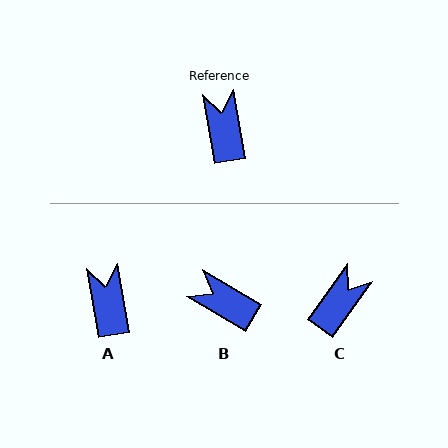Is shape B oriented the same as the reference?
No, it is off by about 50 degrees.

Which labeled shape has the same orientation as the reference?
A.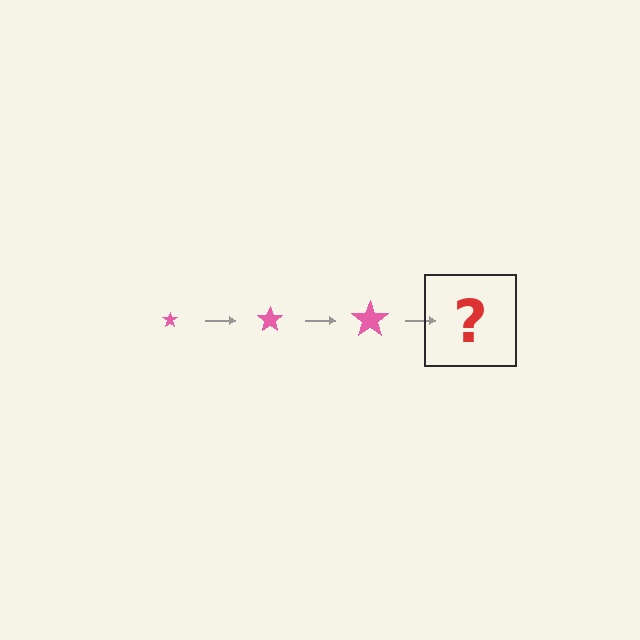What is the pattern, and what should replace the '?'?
The pattern is that the star gets progressively larger each step. The '?' should be a pink star, larger than the previous one.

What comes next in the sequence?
The next element should be a pink star, larger than the previous one.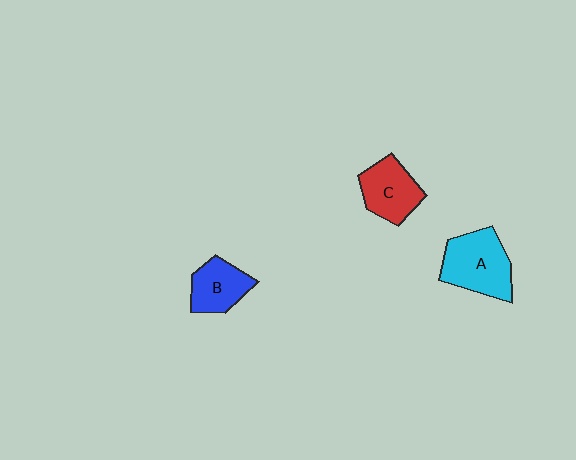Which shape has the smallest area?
Shape B (blue).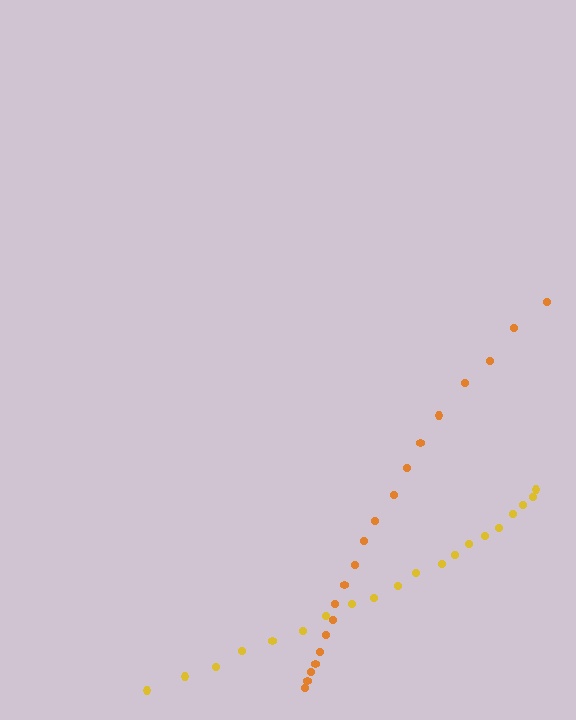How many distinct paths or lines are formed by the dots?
There are 2 distinct paths.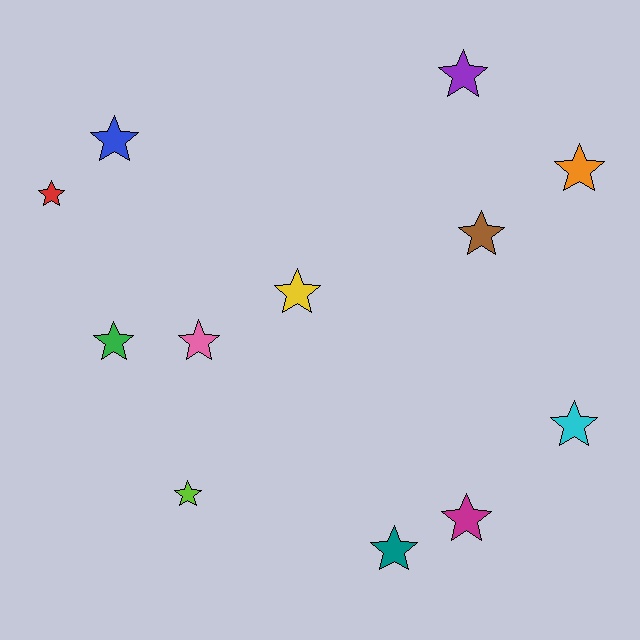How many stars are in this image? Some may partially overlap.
There are 12 stars.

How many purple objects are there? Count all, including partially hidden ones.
There is 1 purple object.